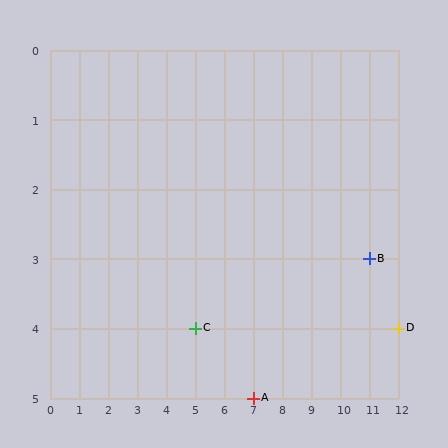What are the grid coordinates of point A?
Point A is at grid coordinates (7, 5).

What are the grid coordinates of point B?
Point B is at grid coordinates (11, 3).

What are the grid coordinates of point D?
Point D is at grid coordinates (12, 4).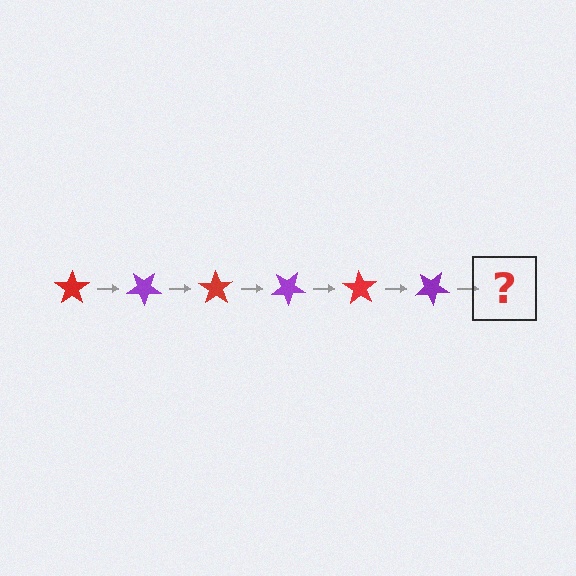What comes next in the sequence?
The next element should be a red star, rotated 210 degrees from the start.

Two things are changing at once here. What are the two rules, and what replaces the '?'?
The two rules are that it rotates 35 degrees each step and the color cycles through red and purple. The '?' should be a red star, rotated 210 degrees from the start.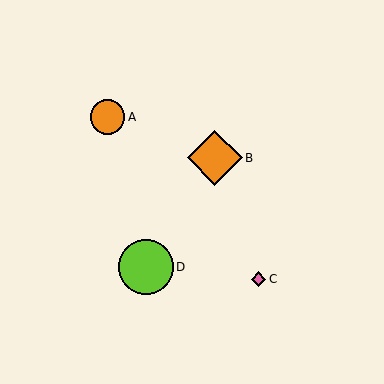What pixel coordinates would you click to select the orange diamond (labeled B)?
Click at (215, 158) to select the orange diamond B.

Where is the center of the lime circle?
The center of the lime circle is at (146, 267).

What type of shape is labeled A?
Shape A is an orange circle.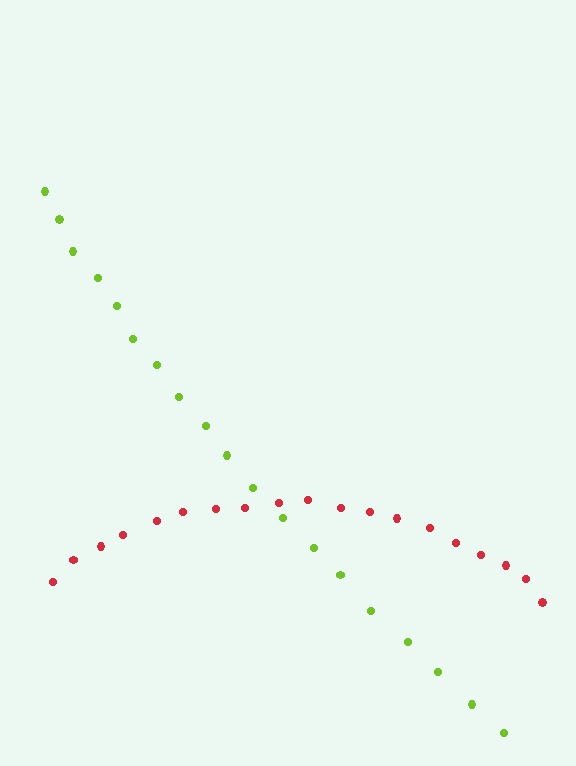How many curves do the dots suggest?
There are 2 distinct paths.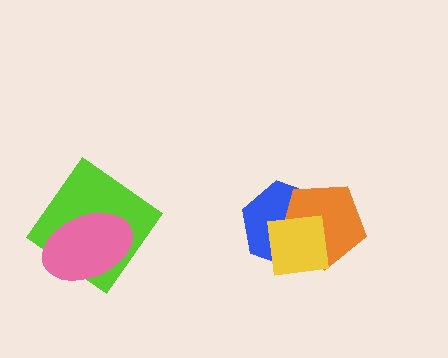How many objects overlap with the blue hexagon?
2 objects overlap with the blue hexagon.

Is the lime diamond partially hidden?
Yes, it is partially covered by another shape.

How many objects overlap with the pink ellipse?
1 object overlaps with the pink ellipse.